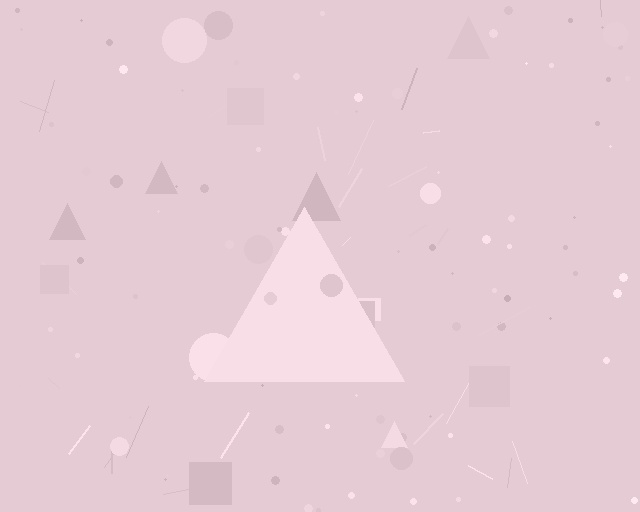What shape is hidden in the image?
A triangle is hidden in the image.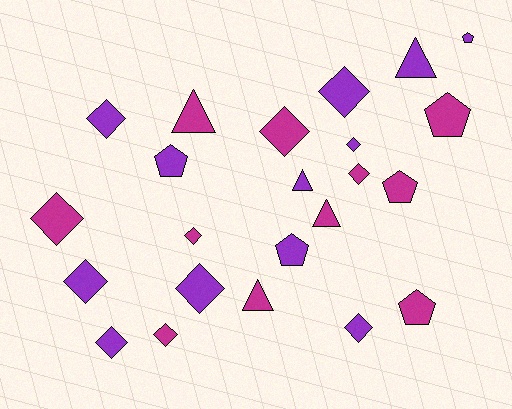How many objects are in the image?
There are 23 objects.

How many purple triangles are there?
There are 2 purple triangles.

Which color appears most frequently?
Purple, with 12 objects.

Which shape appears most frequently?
Diamond, with 12 objects.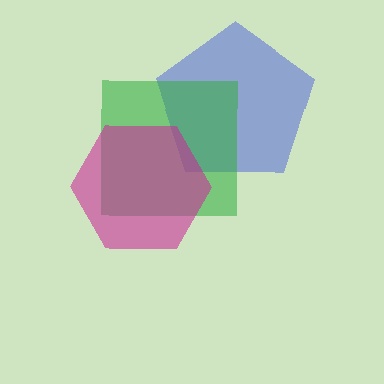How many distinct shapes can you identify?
There are 3 distinct shapes: a blue pentagon, a green square, a magenta hexagon.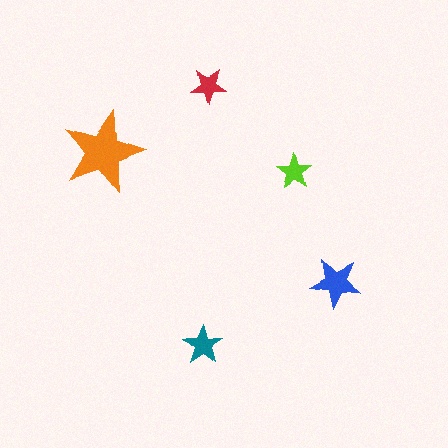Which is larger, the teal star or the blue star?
The blue one.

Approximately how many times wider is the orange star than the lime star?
About 2.5 times wider.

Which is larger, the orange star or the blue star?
The orange one.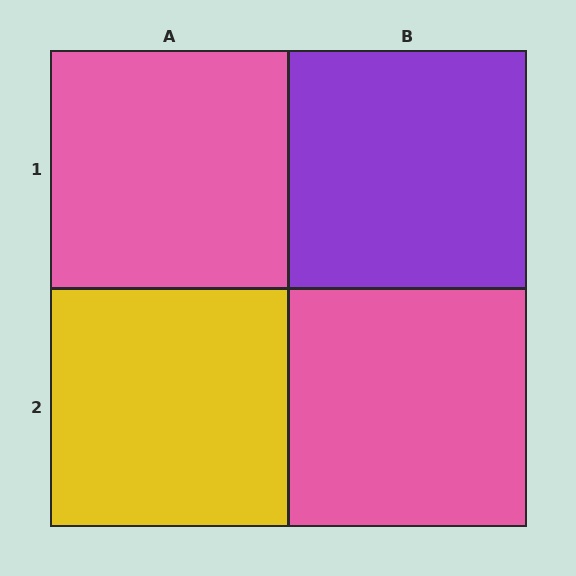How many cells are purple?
1 cell is purple.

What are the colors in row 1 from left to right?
Pink, purple.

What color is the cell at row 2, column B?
Pink.